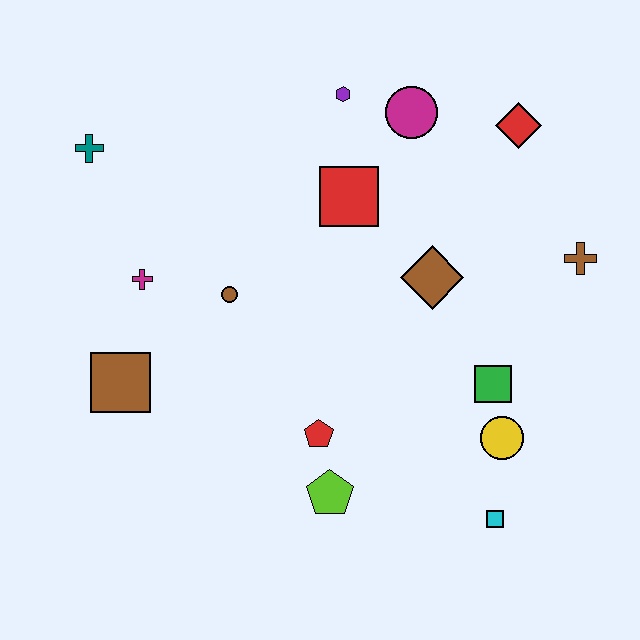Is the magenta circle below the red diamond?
No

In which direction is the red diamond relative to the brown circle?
The red diamond is to the right of the brown circle.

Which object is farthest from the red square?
The cyan square is farthest from the red square.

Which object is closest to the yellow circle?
The green square is closest to the yellow circle.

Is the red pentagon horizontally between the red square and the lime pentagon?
No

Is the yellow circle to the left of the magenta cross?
No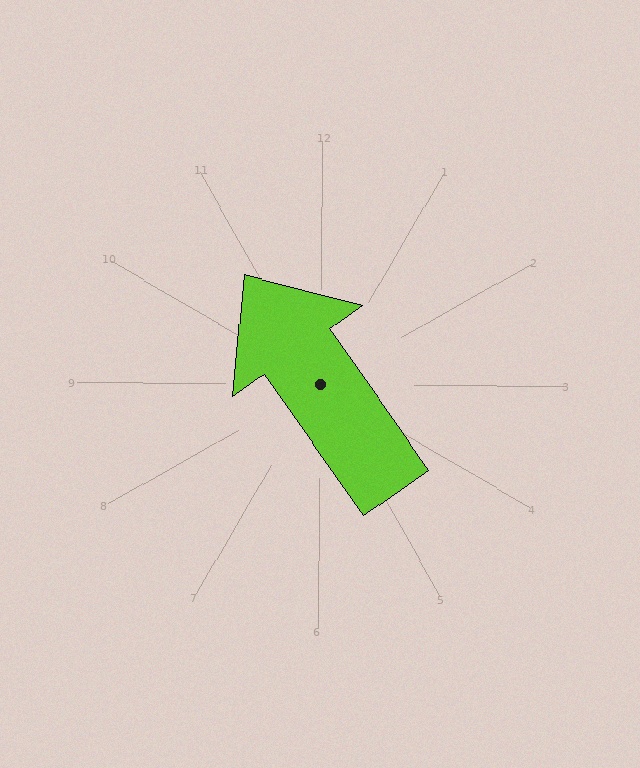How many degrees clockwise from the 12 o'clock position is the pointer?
Approximately 325 degrees.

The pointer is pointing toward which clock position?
Roughly 11 o'clock.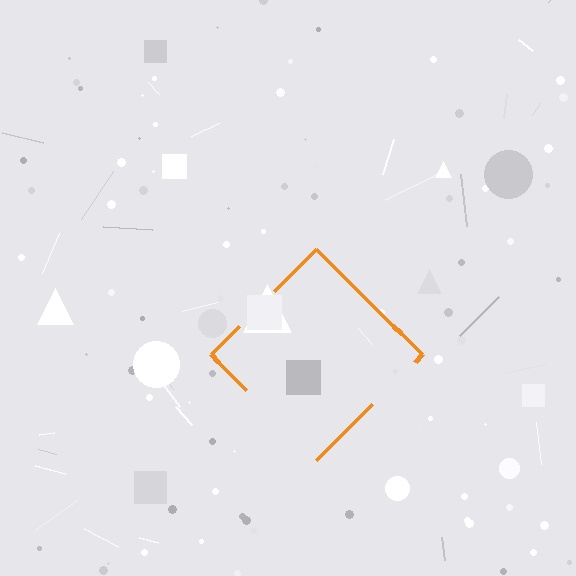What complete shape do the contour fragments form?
The contour fragments form a diamond.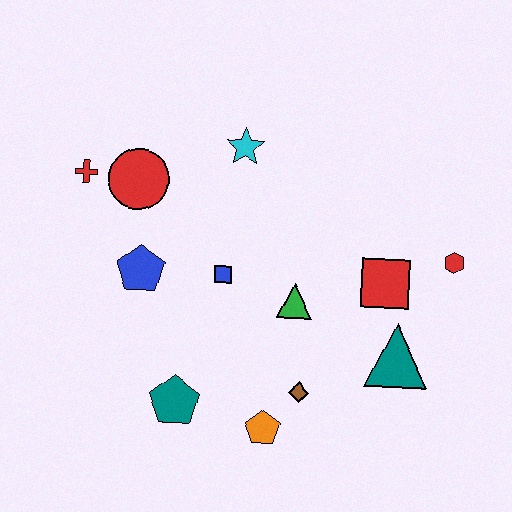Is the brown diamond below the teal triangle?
Yes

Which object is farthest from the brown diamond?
The red cross is farthest from the brown diamond.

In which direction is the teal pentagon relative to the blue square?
The teal pentagon is below the blue square.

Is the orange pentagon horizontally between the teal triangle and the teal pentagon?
Yes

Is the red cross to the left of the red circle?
Yes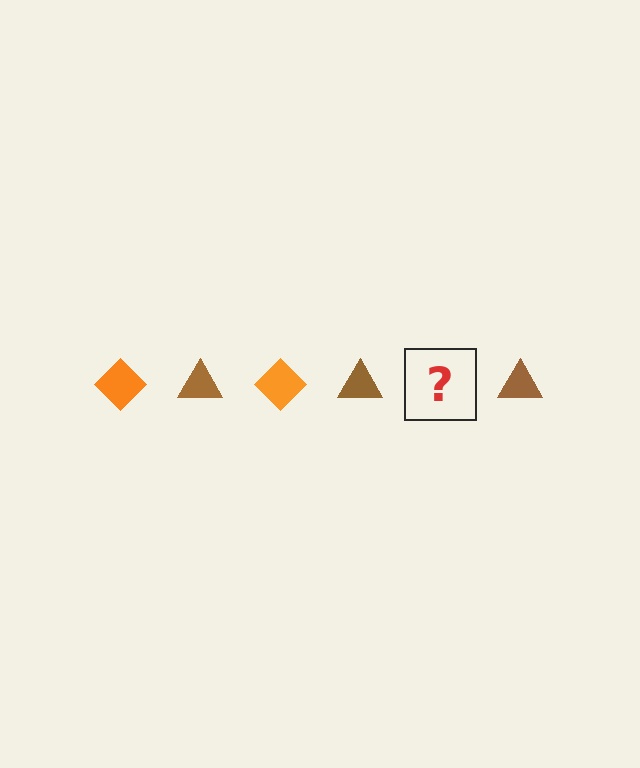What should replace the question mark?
The question mark should be replaced with an orange diamond.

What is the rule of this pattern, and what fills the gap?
The rule is that the pattern alternates between orange diamond and brown triangle. The gap should be filled with an orange diamond.